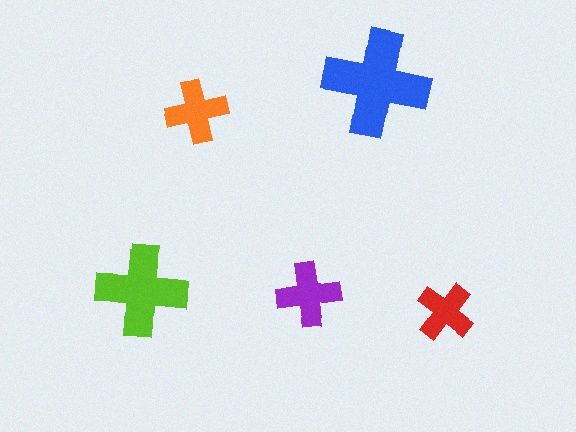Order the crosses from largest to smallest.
the blue one, the lime one, the purple one, the orange one, the red one.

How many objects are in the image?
There are 5 objects in the image.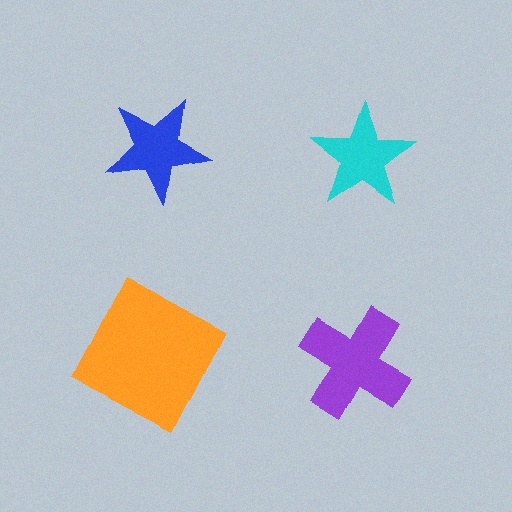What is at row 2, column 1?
An orange square.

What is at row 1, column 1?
A blue star.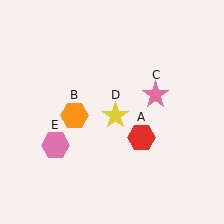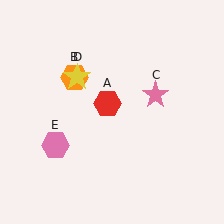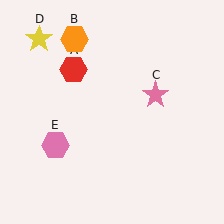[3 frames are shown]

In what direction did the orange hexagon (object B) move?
The orange hexagon (object B) moved up.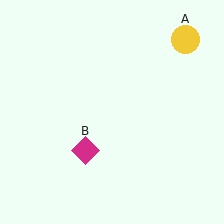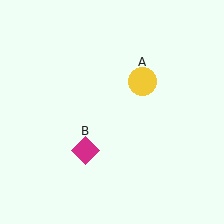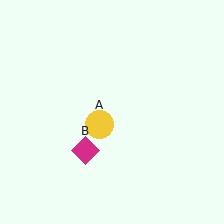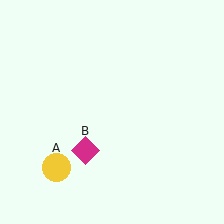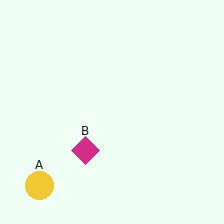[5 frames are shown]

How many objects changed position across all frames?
1 object changed position: yellow circle (object A).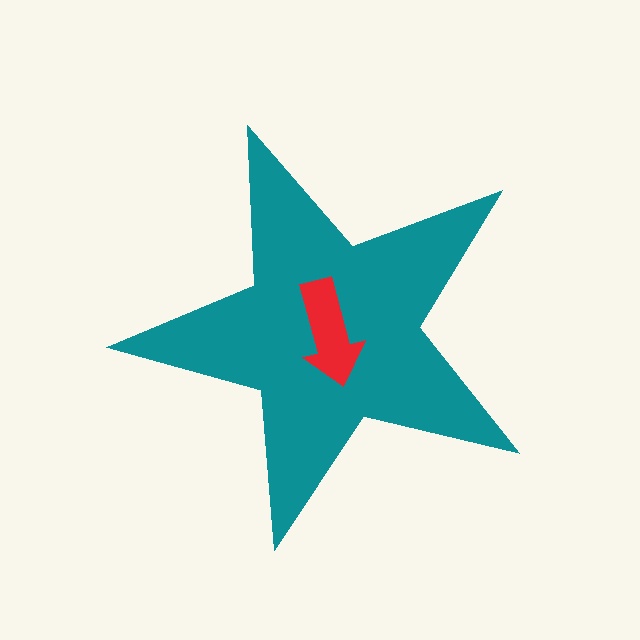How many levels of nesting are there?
2.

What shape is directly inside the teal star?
The red arrow.